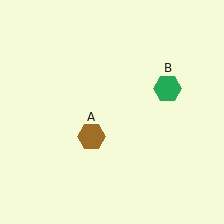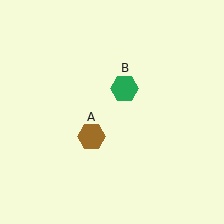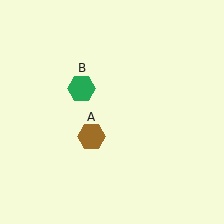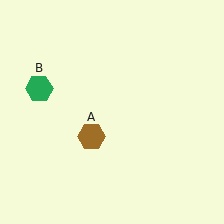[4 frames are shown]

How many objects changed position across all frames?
1 object changed position: green hexagon (object B).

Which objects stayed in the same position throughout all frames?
Brown hexagon (object A) remained stationary.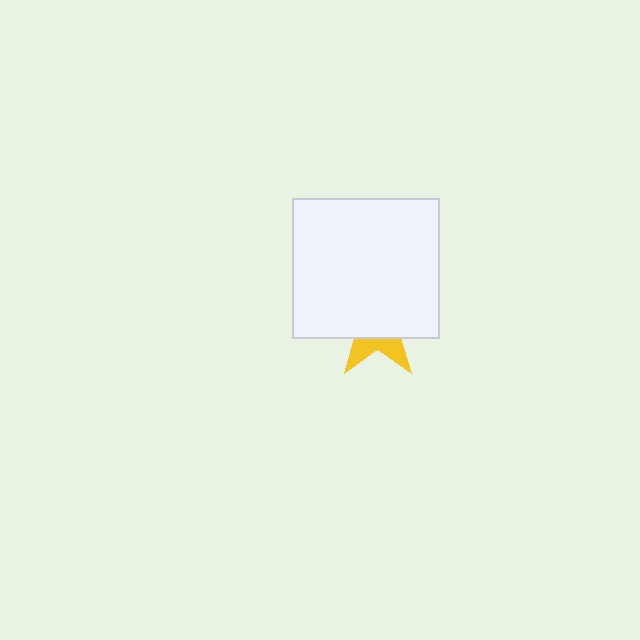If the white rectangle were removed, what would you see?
You would see the complete yellow star.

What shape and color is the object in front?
The object in front is a white rectangle.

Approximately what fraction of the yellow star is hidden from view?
Roughly 70% of the yellow star is hidden behind the white rectangle.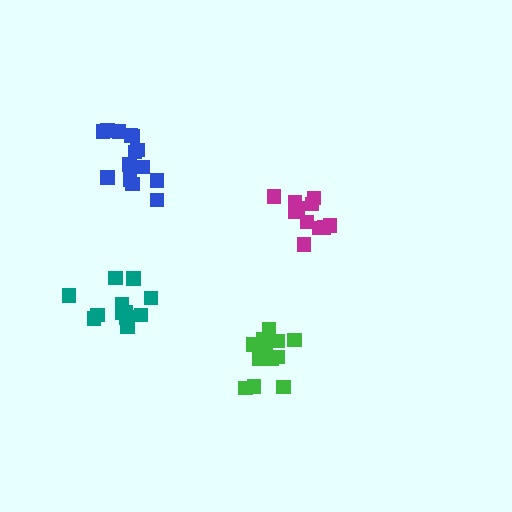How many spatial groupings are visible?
There are 4 spatial groupings.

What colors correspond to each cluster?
The clusters are colored: green, magenta, blue, teal.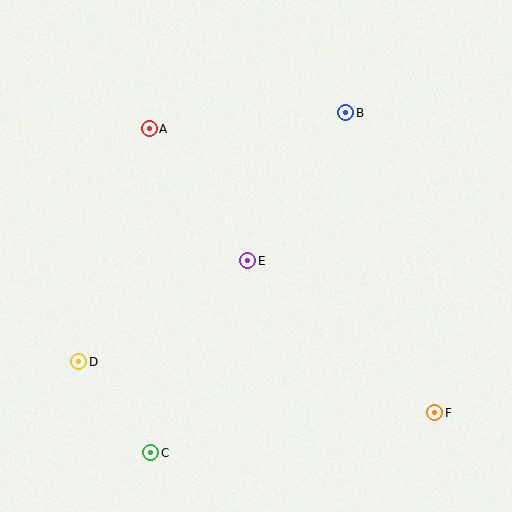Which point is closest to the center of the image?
Point E at (248, 261) is closest to the center.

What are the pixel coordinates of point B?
Point B is at (346, 113).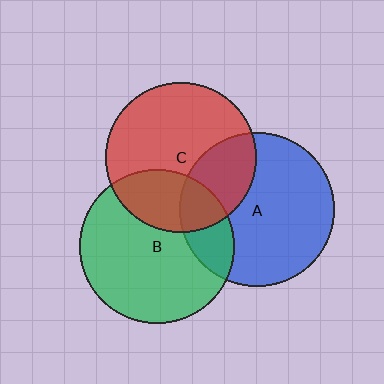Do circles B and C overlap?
Yes.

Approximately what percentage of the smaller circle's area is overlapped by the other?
Approximately 30%.